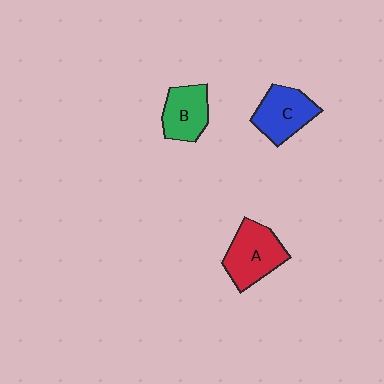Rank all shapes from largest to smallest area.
From largest to smallest: A (red), C (blue), B (green).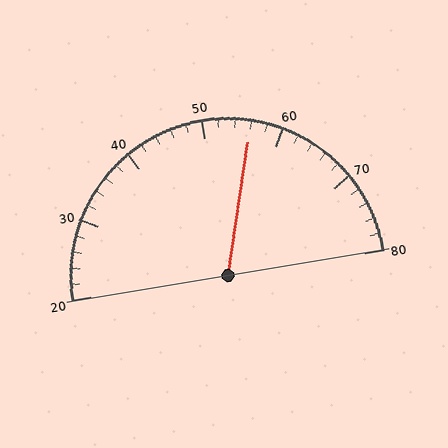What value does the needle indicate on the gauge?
The needle indicates approximately 56.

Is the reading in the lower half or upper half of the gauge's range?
The reading is in the upper half of the range (20 to 80).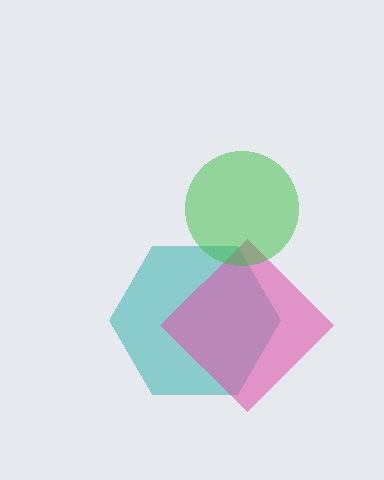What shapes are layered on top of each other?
The layered shapes are: a teal hexagon, a pink diamond, a green circle.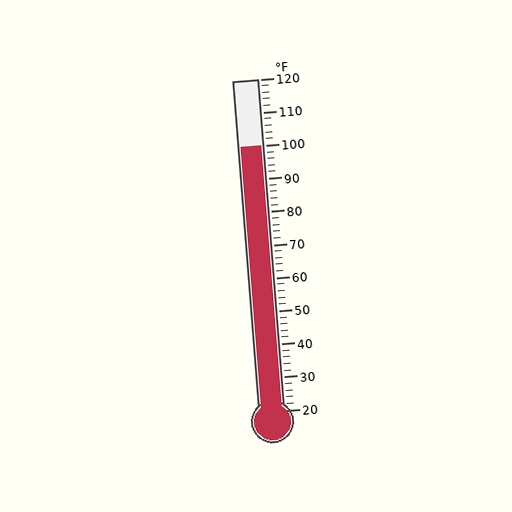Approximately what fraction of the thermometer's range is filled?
The thermometer is filled to approximately 80% of its range.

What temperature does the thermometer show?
The thermometer shows approximately 100°F.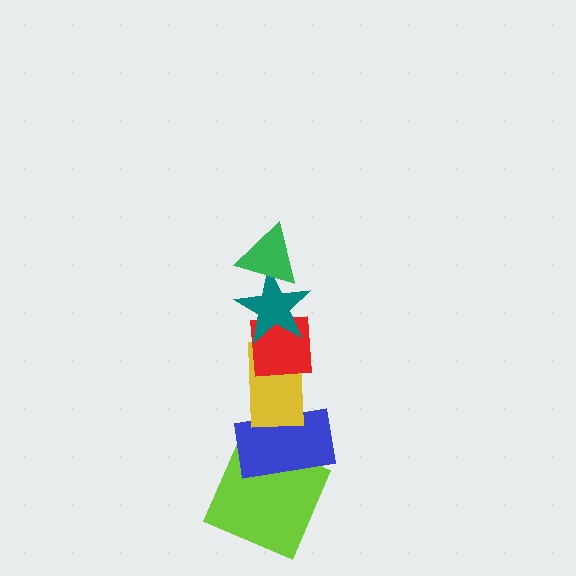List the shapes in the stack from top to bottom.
From top to bottom: the green triangle, the teal star, the red square, the yellow rectangle, the blue rectangle, the lime square.